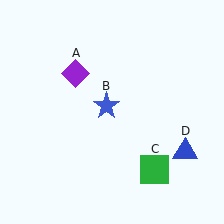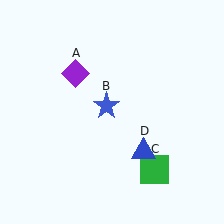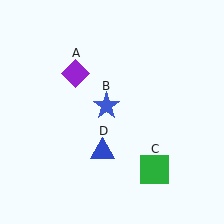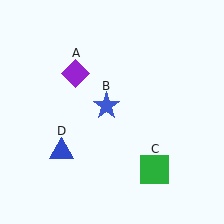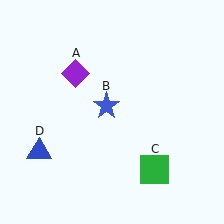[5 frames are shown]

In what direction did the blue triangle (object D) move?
The blue triangle (object D) moved left.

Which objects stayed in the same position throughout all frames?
Purple diamond (object A) and blue star (object B) and green square (object C) remained stationary.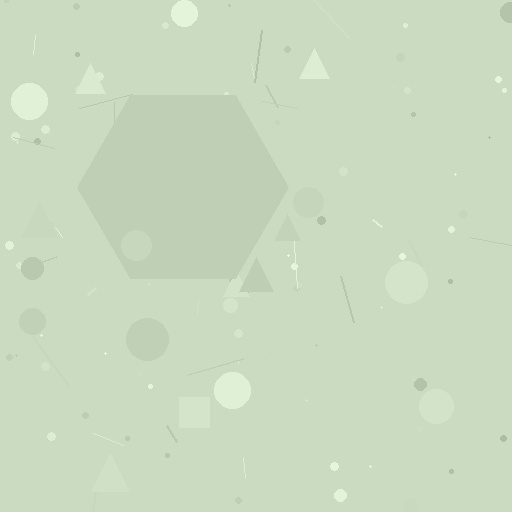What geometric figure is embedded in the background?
A hexagon is embedded in the background.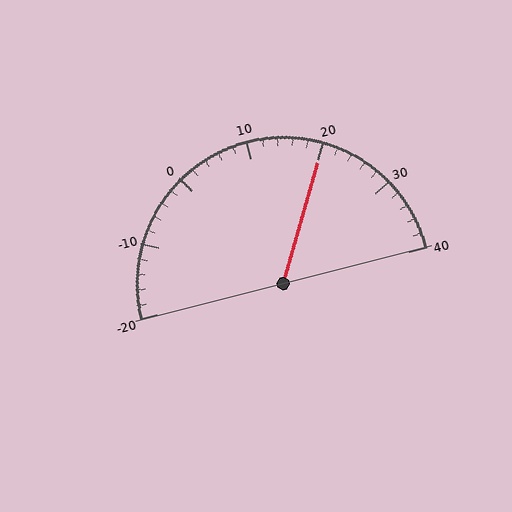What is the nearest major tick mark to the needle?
The nearest major tick mark is 20.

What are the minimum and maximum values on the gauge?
The gauge ranges from -20 to 40.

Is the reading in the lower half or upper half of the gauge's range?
The reading is in the upper half of the range (-20 to 40).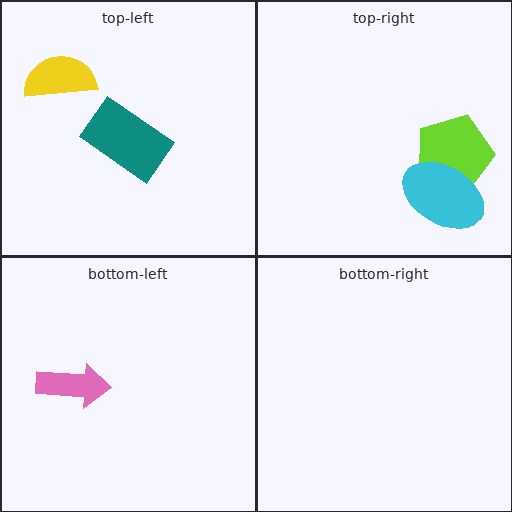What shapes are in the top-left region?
The yellow semicircle, the teal rectangle.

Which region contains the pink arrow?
The bottom-left region.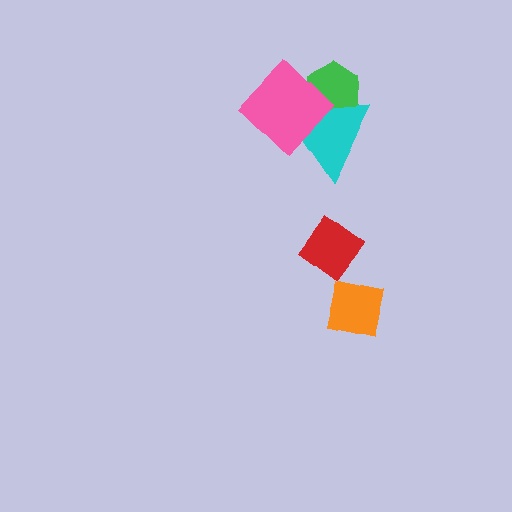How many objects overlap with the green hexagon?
2 objects overlap with the green hexagon.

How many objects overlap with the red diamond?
0 objects overlap with the red diamond.